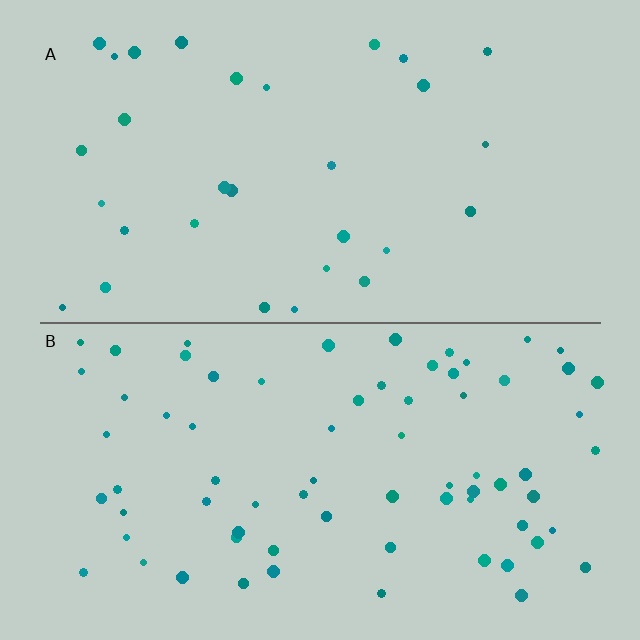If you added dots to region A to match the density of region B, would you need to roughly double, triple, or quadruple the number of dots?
Approximately double.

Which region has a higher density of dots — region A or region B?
B (the bottom).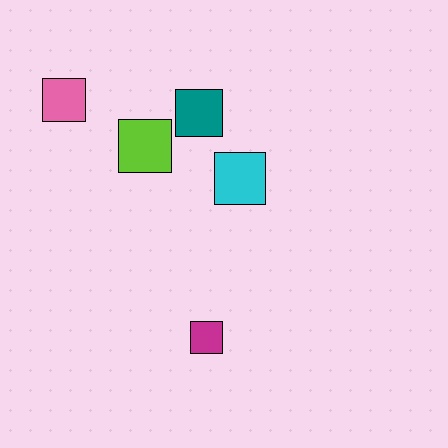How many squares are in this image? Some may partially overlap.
There are 5 squares.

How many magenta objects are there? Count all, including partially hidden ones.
There is 1 magenta object.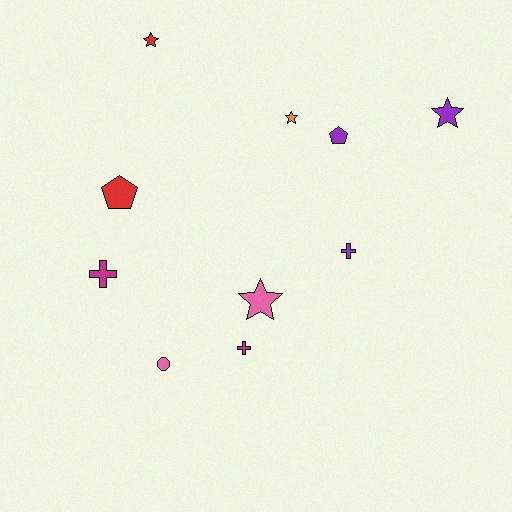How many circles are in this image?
There is 1 circle.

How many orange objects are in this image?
There is 1 orange object.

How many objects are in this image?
There are 10 objects.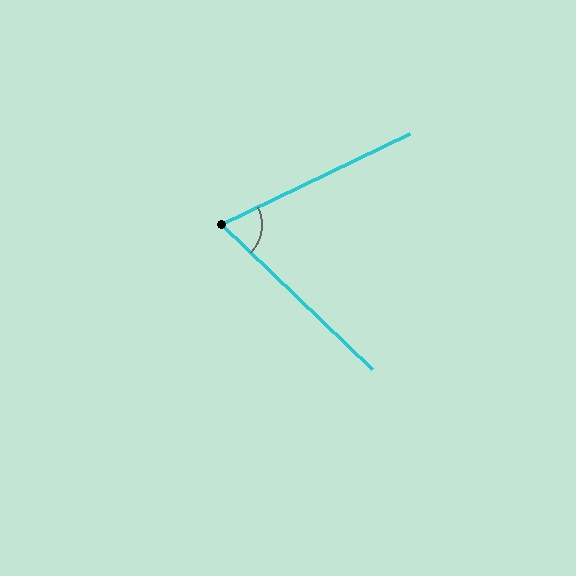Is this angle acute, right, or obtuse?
It is acute.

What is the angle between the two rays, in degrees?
Approximately 70 degrees.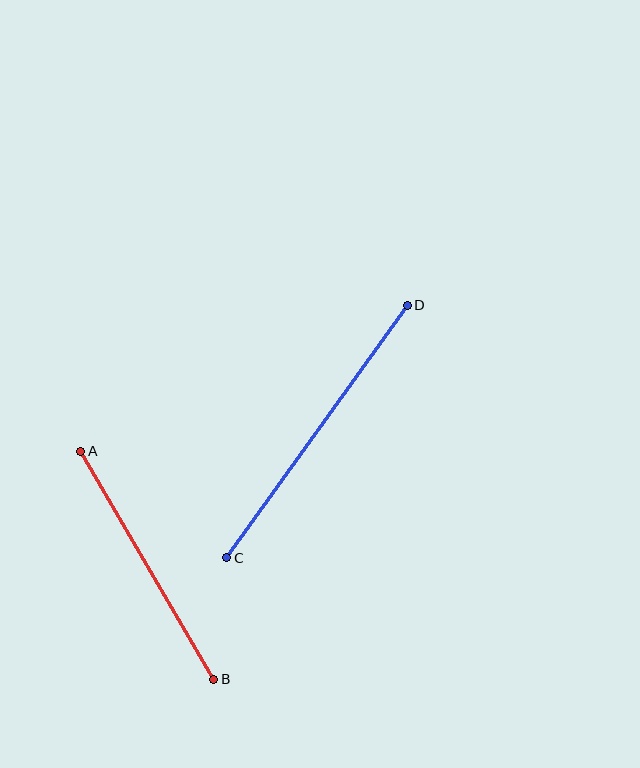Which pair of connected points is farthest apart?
Points C and D are farthest apart.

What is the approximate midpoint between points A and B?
The midpoint is at approximately (147, 565) pixels.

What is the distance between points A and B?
The distance is approximately 264 pixels.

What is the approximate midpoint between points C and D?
The midpoint is at approximately (317, 431) pixels.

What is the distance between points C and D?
The distance is approximately 310 pixels.